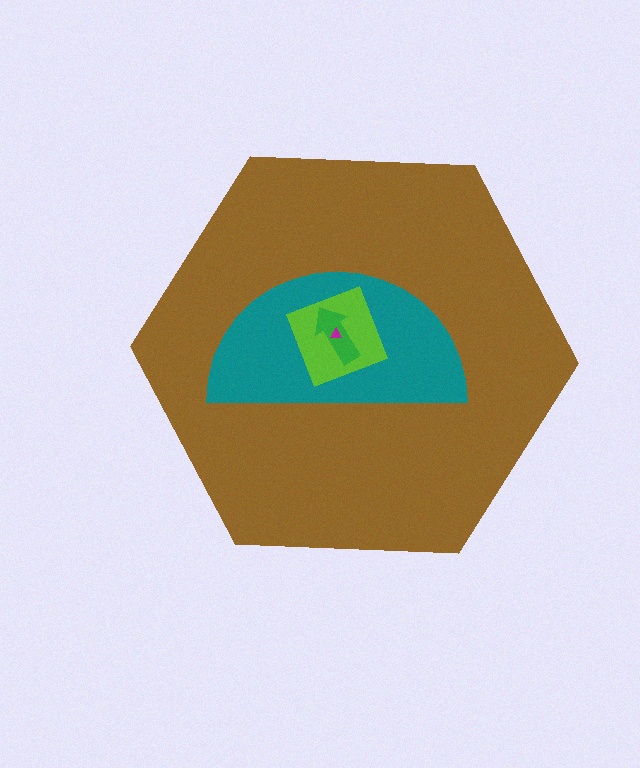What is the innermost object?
The magenta triangle.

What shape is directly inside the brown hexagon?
The teal semicircle.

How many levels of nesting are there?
5.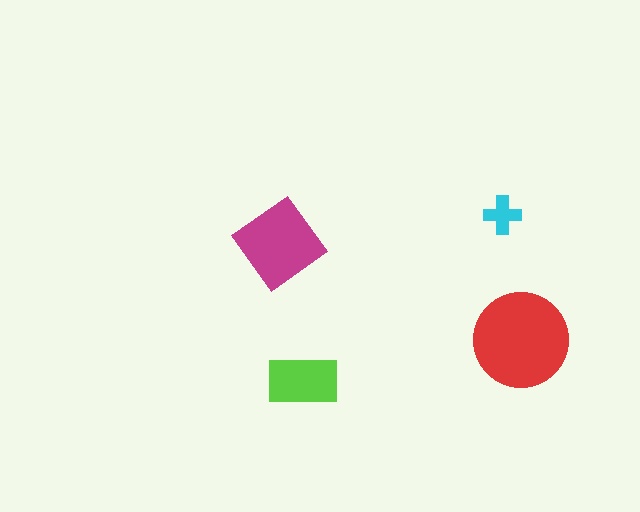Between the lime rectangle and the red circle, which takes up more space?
The red circle.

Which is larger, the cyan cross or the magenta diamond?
The magenta diamond.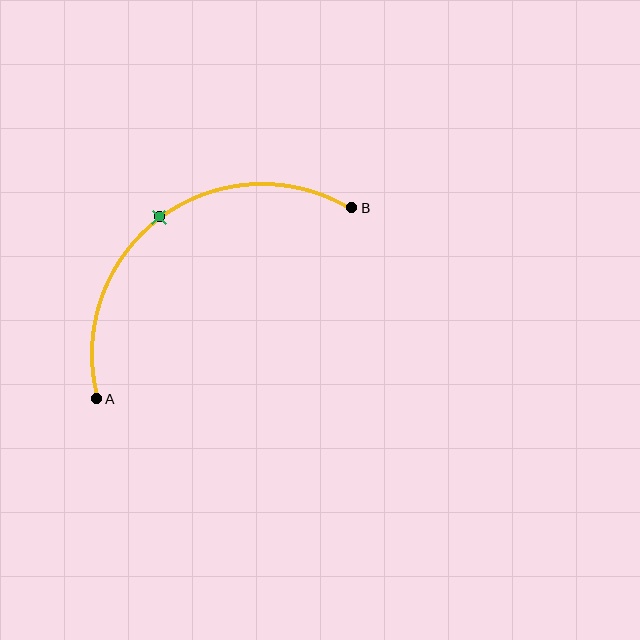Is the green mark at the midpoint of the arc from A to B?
Yes. The green mark lies on the arc at equal arc-length from both A and B — it is the arc midpoint.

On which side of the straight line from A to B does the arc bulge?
The arc bulges above and to the left of the straight line connecting A and B.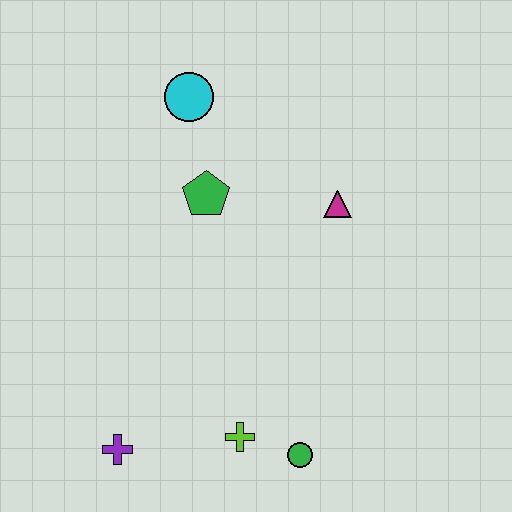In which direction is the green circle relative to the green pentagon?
The green circle is below the green pentagon.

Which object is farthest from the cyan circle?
The green circle is farthest from the cyan circle.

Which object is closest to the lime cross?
The green circle is closest to the lime cross.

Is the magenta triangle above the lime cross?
Yes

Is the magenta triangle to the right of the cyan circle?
Yes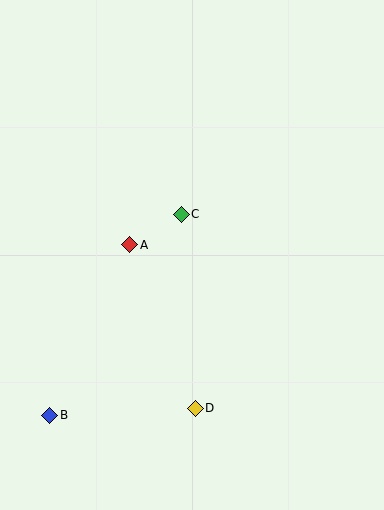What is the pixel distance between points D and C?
The distance between D and C is 195 pixels.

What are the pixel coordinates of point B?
Point B is at (50, 415).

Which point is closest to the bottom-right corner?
Point D is closest to the bottom-right corner.